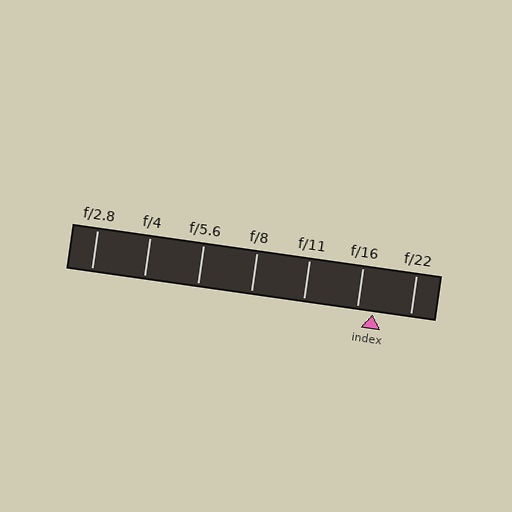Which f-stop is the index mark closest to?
The index mark is closest to f/16.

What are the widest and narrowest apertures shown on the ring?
The widest aperture shown is f/2.8 and the narrowest is f/22.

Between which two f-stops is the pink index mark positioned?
The index mark is between f/16 and f/22.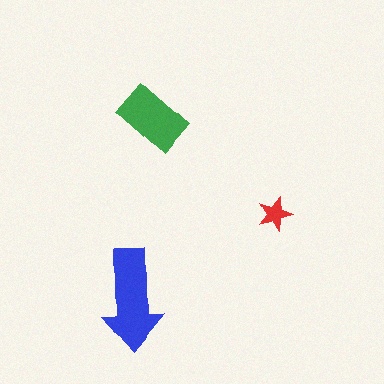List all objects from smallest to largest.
The red star, the green rectangle, the blue arrow.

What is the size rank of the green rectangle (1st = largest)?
2nd.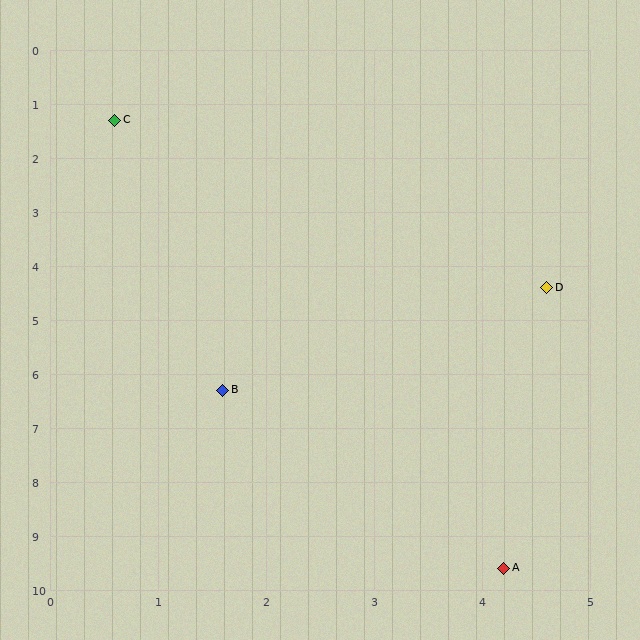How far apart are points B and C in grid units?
Points B and C are about 5.1 grid units apart.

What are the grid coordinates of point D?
Point D is at approximately (4.6, 4.4).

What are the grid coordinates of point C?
Point C is at approximately (0.6, 1.3).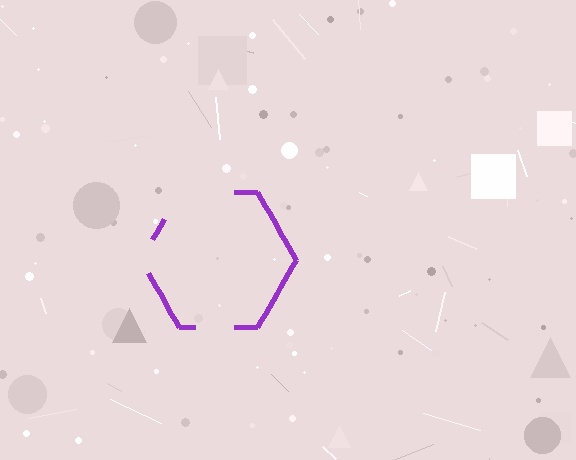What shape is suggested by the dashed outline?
The dashed outline suggests a hexagon.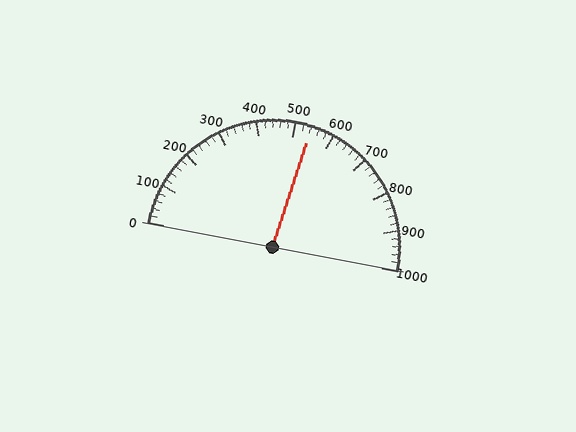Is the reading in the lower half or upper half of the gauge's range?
The reading is in the upper half of the range (0 to 1000).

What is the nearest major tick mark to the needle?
The nearest major tick mark is 500.